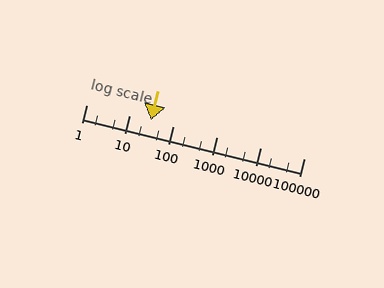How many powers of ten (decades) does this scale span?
The scale spans 5 decades, from 1 to 100000.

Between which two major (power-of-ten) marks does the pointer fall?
The pointer is between 10 and 100.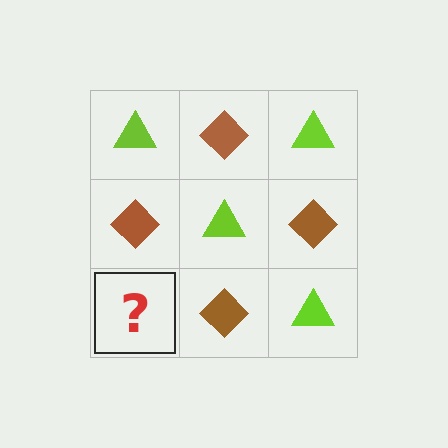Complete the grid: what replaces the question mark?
The question mark should be replaced with a lime triangle.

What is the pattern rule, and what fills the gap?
The rule is that it alternates lime triangle and brown diamond in a checkerboard pattern. The gap should be filled with a lime triangle.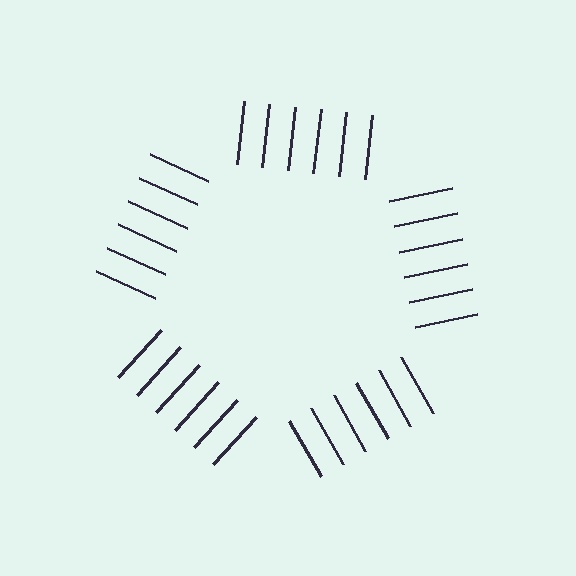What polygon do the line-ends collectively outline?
An illusory pentagon — the line segments terminate on its edges but no continuous stroke is drawn.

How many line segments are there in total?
30 — 6 along each of the 5 edges.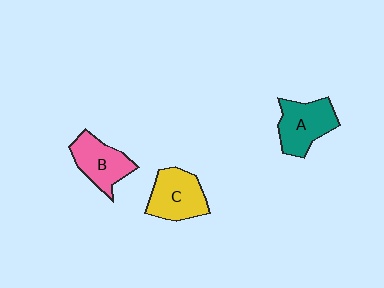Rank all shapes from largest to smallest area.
From largest to smallest: A (teal), C (yellow), B (pink).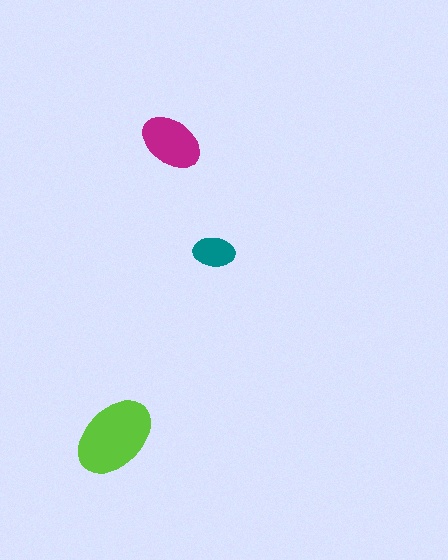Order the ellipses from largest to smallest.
the lime one, the magenta one, the teal one.